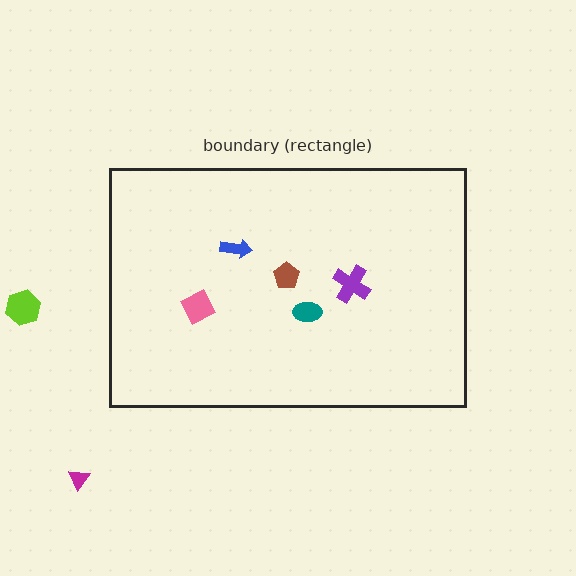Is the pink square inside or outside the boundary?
Inside.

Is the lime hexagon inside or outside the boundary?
Outside.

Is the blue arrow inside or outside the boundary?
Inside.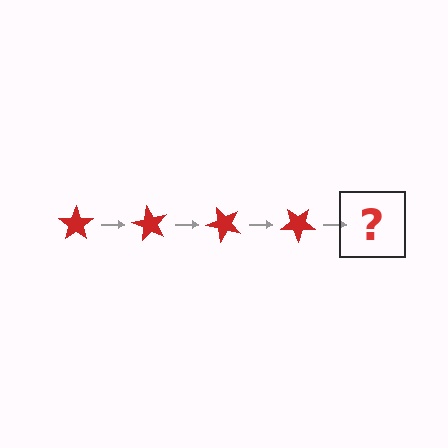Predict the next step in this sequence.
The next step is a red star rotated 240 degrees.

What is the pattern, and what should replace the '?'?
The pattern is that the star rotates 60 degrees each step. The '?' should be a red star rotated 240 degrees.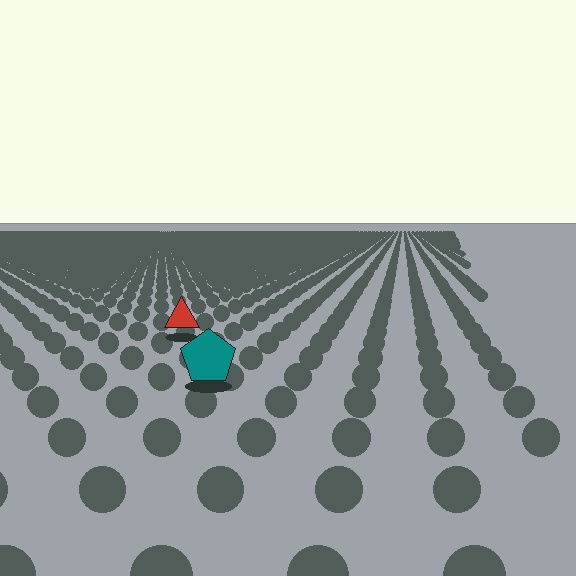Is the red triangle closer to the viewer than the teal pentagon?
No. The teal pentagon is closer — you can tell from the texture gradient: the ground texture is coarser near it.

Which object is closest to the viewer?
The teal pentagon is closest. The texture marks near it are larger and more spread out.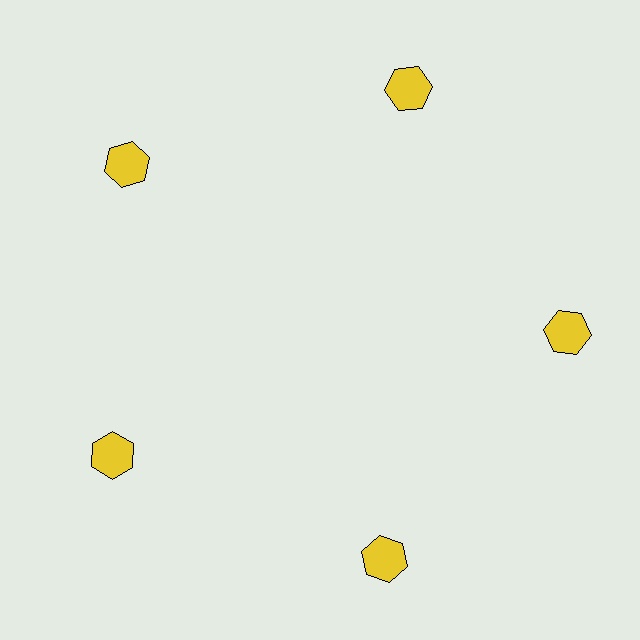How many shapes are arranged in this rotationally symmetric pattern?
There are 5 shapes, arranged in 5 groups of 1.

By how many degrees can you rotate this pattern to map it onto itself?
The pattern maps onto itself every 72 degrees of rotation.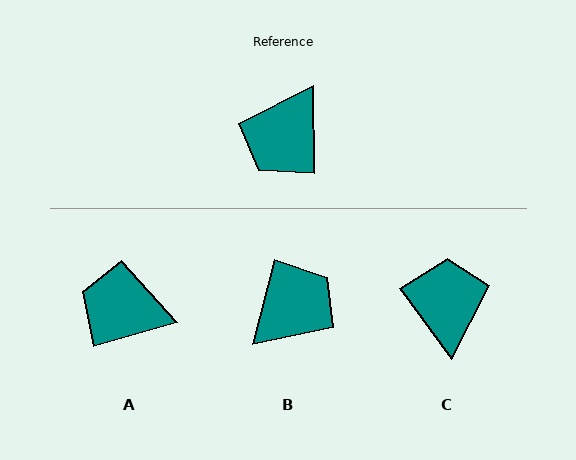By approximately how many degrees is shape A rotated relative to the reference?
Approximately 75 degrees clockwise.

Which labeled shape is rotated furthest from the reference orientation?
B, about 164 degrees away.